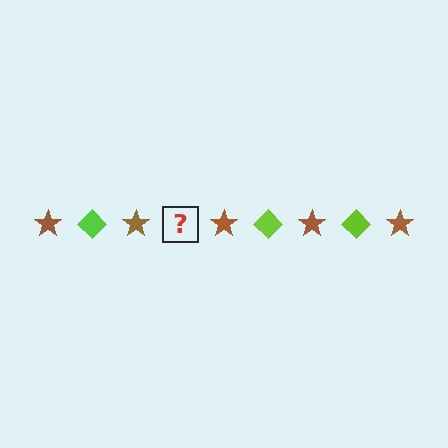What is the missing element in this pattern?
The missing element is a lime diamond.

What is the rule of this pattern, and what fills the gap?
The rule is that the pattern alternates between brown star and lime diamond. The gap should be filled with a lime diamond.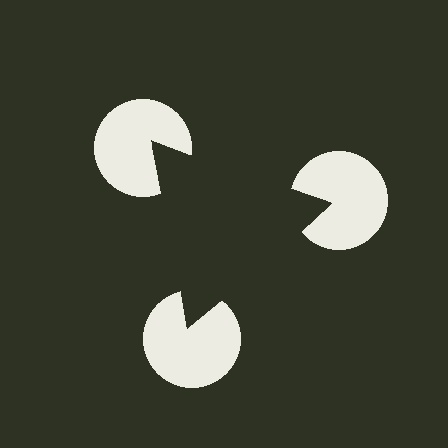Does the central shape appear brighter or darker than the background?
It typically appears slightly darker than the background, even though no actual brightness change is drawn.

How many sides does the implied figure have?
3 sides.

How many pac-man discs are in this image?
There are 3 — one at each vertex of the illusory triangle.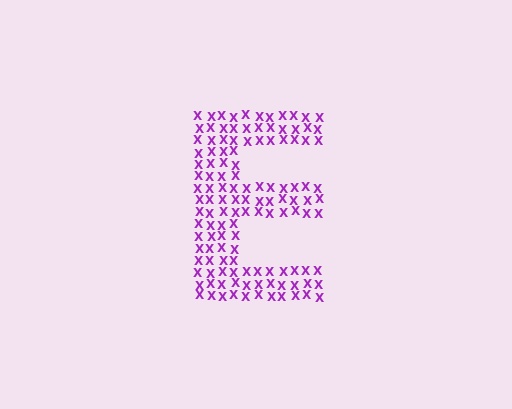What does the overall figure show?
The overall figure shows the letter E.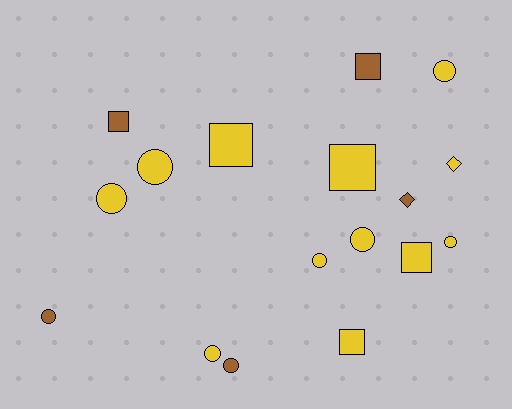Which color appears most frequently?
Yellow, with 12 objects.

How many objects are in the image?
There are 17 objects.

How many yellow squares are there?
There are 4 yellow squares.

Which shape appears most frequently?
Circle, with 9 objects.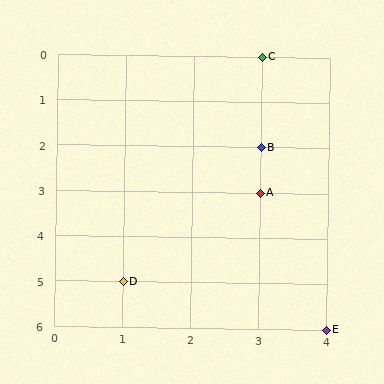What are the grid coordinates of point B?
Point B is at grid coordinates (3, 2).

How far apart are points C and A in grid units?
Points C and A are 3 rows apart.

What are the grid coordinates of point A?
Point A is at grid coordinates (3, 3).